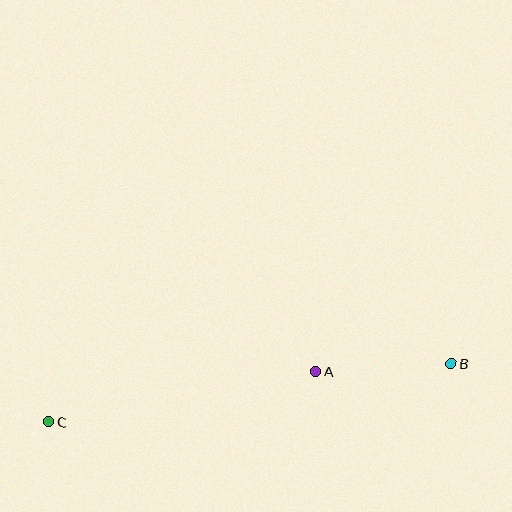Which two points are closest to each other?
Points A and B are closest to each other.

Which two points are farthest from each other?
Points B and C are farthest from each other.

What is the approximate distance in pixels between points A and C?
The distance between A and C is approximately 272 pixels.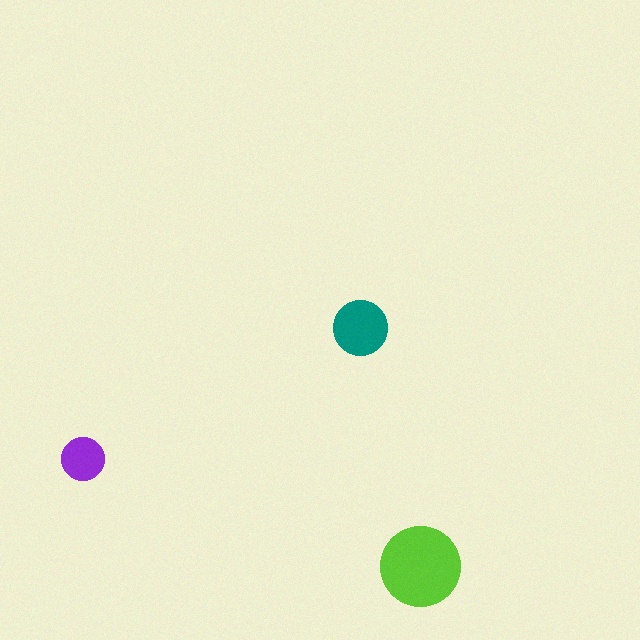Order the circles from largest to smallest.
the lime one, the teal one, the purple one.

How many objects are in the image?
There are 3 objects in the image.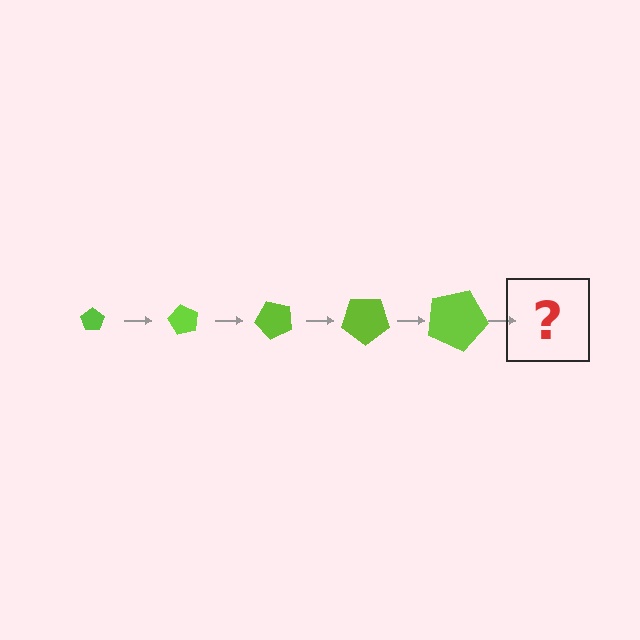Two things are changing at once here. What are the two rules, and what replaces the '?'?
The two rules are that the pentagon grows larger each step and it rotates 60 degrees each step. The '?' should be a pentagon, larger than the previous one and rotated 300 degrees from the start.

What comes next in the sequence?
The next element should be a pentagon, larger than the previous one and rotated 300 degrees from the start.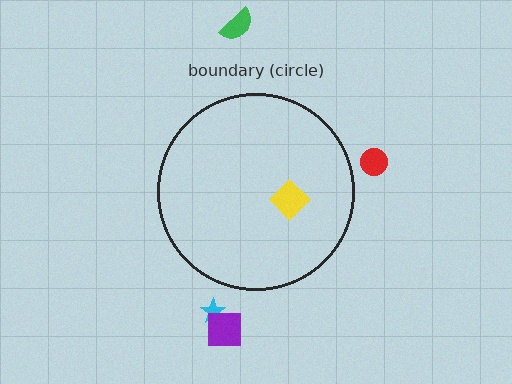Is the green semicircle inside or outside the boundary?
Outside.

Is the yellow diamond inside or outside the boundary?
Inside.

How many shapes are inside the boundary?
1 inside, 4 outside.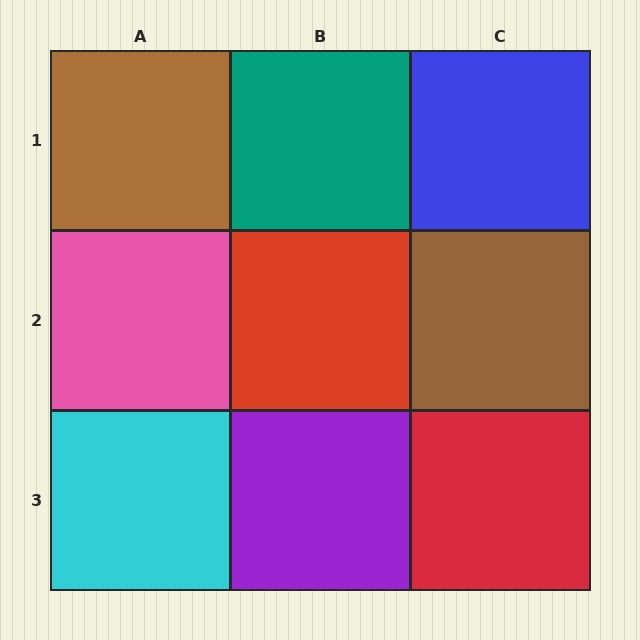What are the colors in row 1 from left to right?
Brown, teal, blue.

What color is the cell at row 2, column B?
Red.